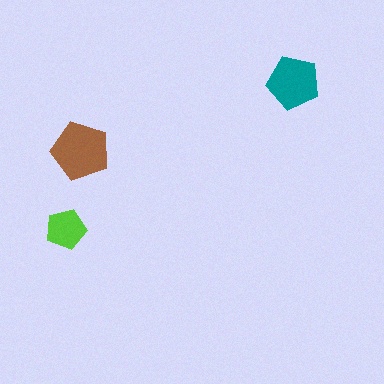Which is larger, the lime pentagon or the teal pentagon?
The teal one.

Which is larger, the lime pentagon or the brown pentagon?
The brown one.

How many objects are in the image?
There are 3 objects in the image.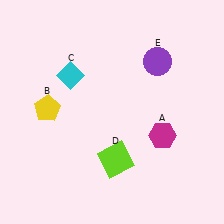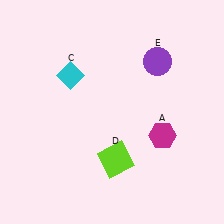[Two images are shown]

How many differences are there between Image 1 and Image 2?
There is 1 difference between the two images.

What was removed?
The yellow pentagon (B) was removed in Image 2.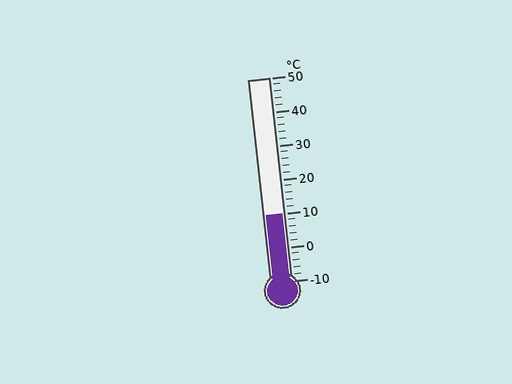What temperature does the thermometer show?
The thermometer shows approximately 10°C.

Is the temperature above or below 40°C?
The temperature is below 40°C.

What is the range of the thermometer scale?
The thermometer scale ranges from -10°C to 50°C.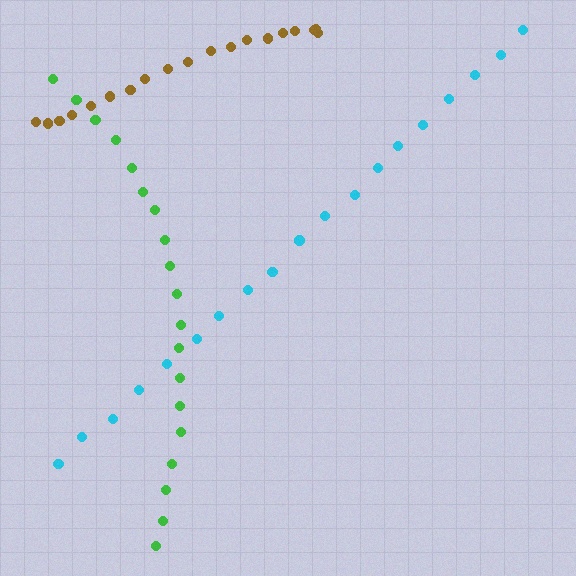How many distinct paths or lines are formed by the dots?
There are 3 distinct paths.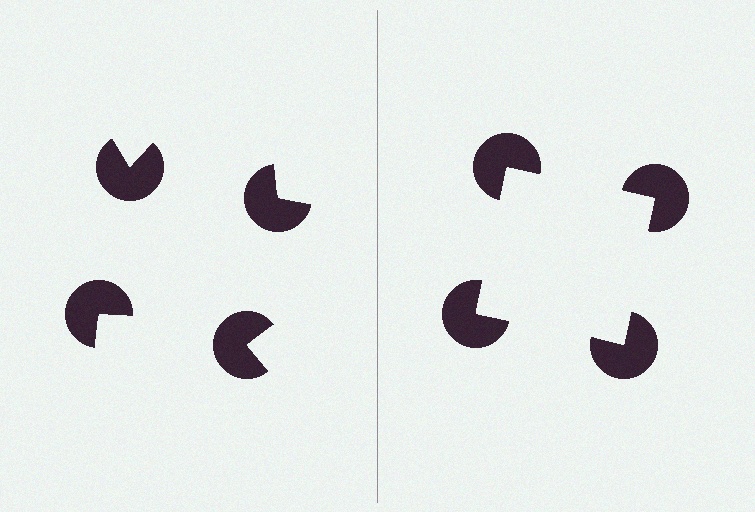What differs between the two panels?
The pac-man discs are positioned identically on both sides; only the wedge orientations differ. On the right they align to a square; on the left they are misaligned.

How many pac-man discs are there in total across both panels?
8 — 4 on each side.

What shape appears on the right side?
An illusory square.